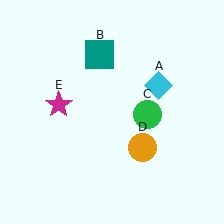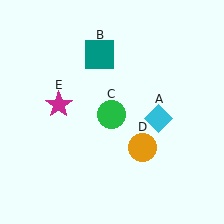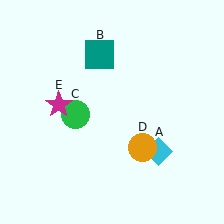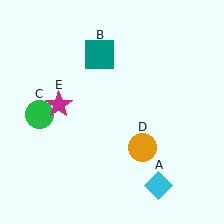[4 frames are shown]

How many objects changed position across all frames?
2 objects changed position: cyan diamond (object A), green circle (object C).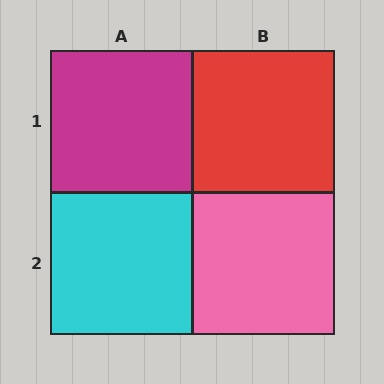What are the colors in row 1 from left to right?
Magenta, red.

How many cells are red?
1 cell is red.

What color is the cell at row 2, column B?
Pink.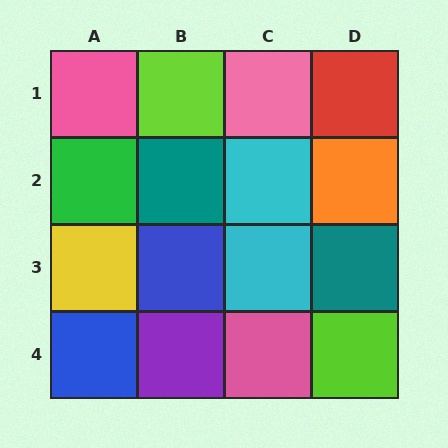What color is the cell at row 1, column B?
Lime.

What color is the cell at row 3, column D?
Teal.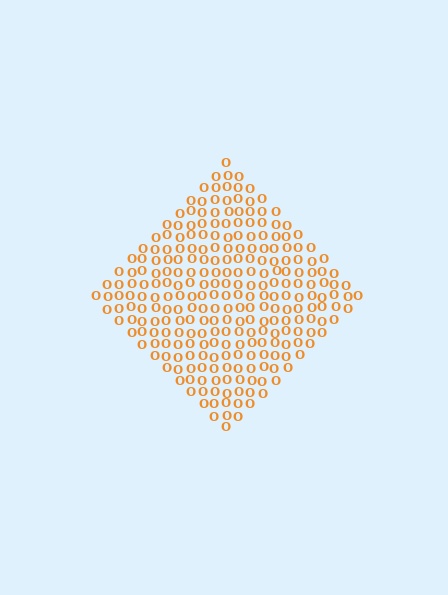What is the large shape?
The large shape is a diamond.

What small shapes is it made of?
It is made of small letter O's.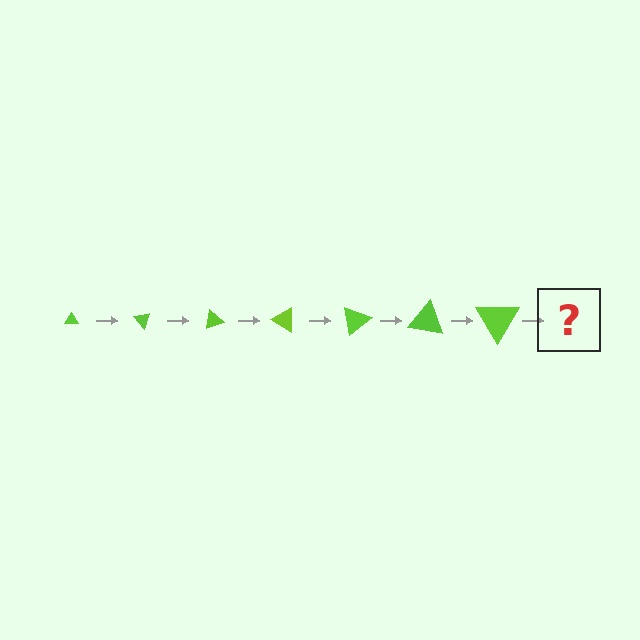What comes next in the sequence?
The next element should be a triangle, larger than the previous one and rotated 350 degrees from the start.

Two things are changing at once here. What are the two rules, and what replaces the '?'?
The two rules are that the triangle grows larger each step and it rotates 50 degrees each step. The '?' should be a triangle, larger than the previous one and rotated 350 degrees from the start.